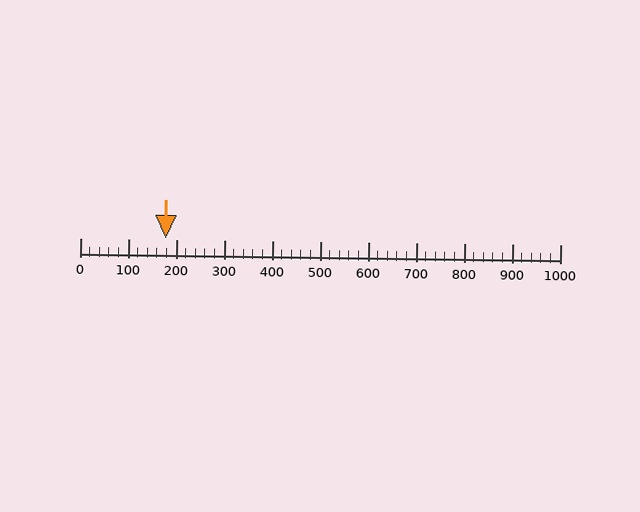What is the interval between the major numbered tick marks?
The major tick marks are spaced 100 units apart.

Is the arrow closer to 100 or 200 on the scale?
The arrow is closer to 200.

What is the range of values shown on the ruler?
The ruler shows values from 0 to 1000.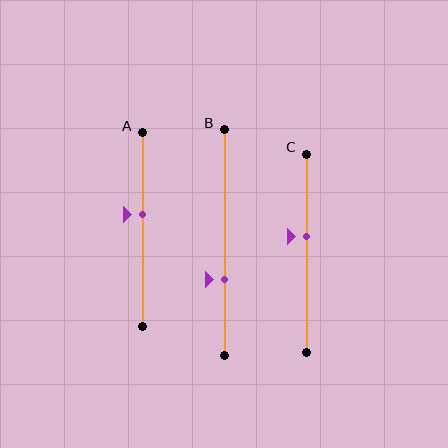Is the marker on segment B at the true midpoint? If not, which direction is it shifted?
No, the marker on segment B is shifted downward by about 16% of the segment length.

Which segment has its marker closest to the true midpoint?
Segment A has its marker closest to the true midpoint.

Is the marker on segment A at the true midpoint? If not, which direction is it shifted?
No, the marker on segment A is shifted upward by about 8% of the segment length.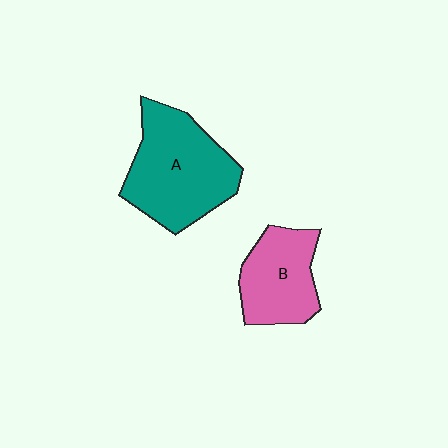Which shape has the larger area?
Shape A (teal).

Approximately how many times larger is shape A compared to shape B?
Approximately 1.5 times.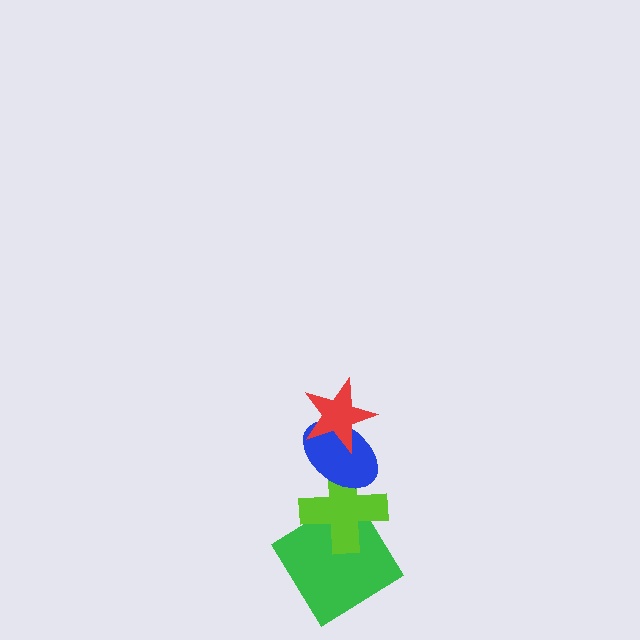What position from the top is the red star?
The red star is 1st from the top.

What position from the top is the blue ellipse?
The blue ellipse is 2nd from the top.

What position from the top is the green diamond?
The green diamond is 4th from the top.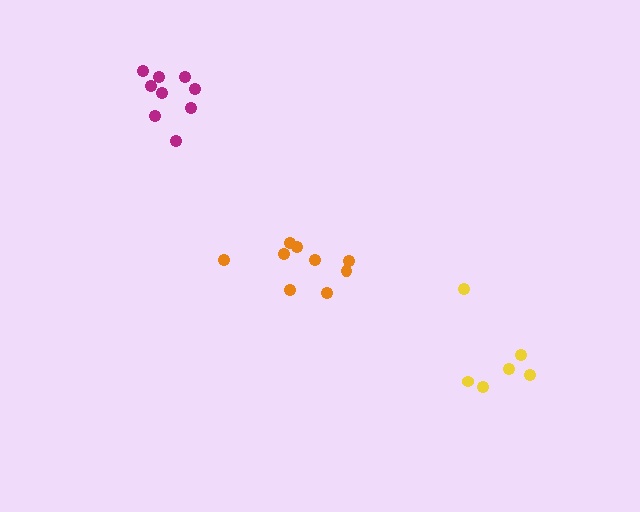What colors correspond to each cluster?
The clusters are colored: orange, yellow, magenta.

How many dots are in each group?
Group 1: 9 dots, Group 2: 6 dots, Group 3: 9 dots (24 total).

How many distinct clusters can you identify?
There are 3 distinct clusters.